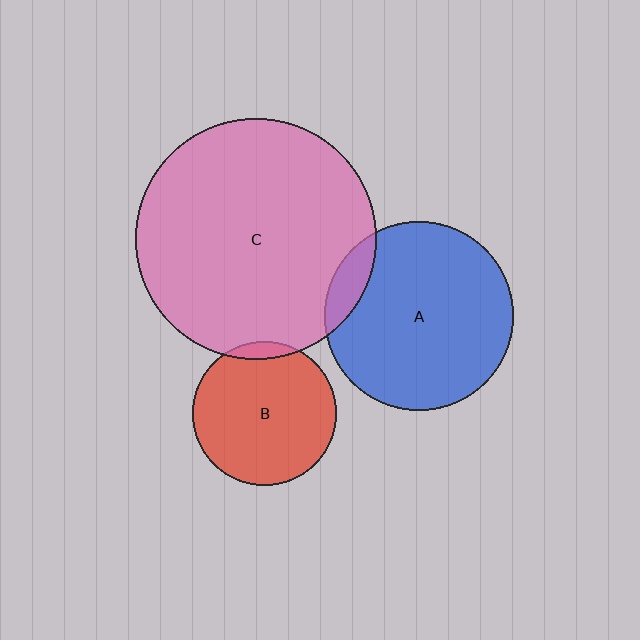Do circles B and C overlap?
Yes.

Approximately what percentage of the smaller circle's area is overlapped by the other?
Approximately 5%.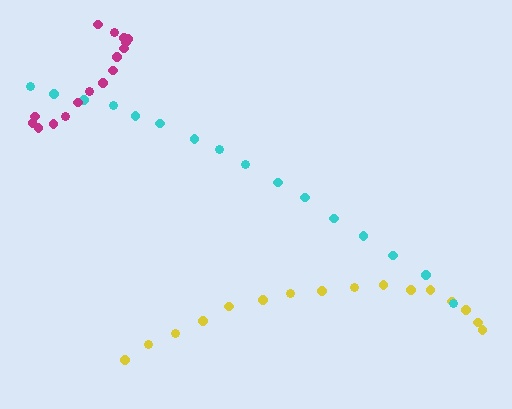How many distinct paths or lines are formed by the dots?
There are 3 distinct paths.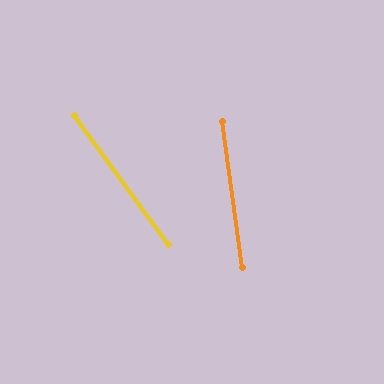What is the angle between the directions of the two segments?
Approximately 28 degrees.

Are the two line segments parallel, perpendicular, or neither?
Neither parallel nor perpendicular — they differ by about 28°.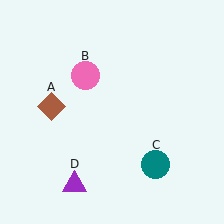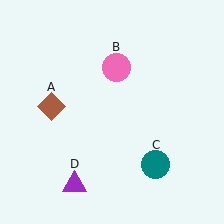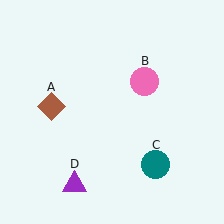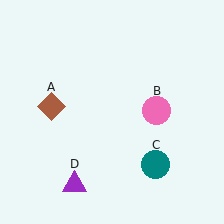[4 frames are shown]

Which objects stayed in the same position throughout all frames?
Brown diamond (object A) and teal circle (object C) and purple triangle (object D) remained stationary.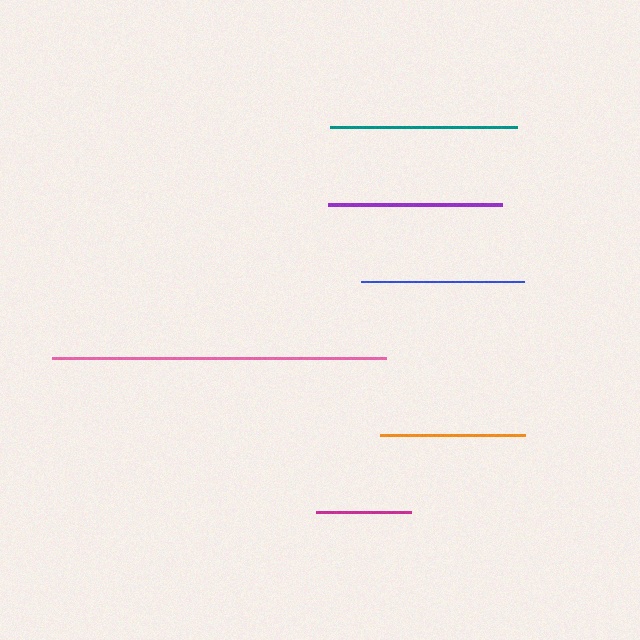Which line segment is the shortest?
The magenta line is the shortest at approximately 96 pixels.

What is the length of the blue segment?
The blue segment is approximately 162 pixels long.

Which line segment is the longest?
The pink line is the longest at approximately 334 pixels.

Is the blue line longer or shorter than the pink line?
The pink line is longer than the blue line.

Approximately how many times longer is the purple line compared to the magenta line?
The purple line is approximately 1.8 times the length of the magenta line.